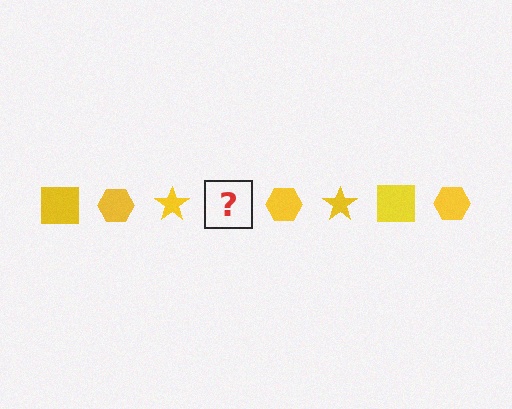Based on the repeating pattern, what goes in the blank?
The blank should be a yellow square.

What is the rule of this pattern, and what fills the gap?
The rule is that the pattern cycles through square, hexagon, star shapes in yellow. The gap should be filled with a yellow square.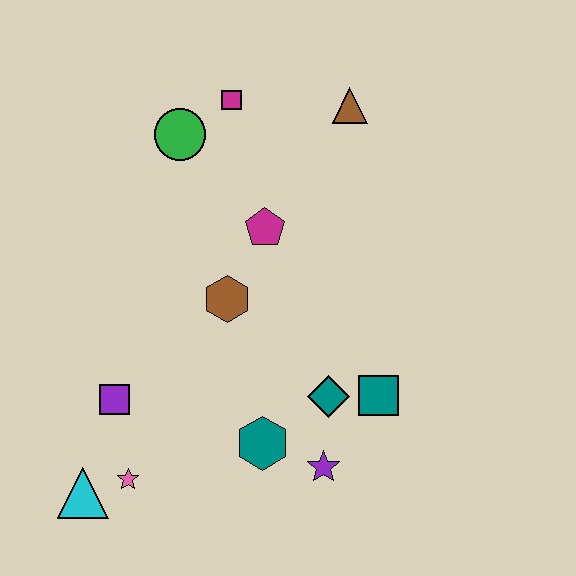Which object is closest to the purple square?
The pink star is closest to the purple square.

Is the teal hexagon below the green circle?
Yes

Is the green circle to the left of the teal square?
Yes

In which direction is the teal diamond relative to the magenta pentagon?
The teal diamond is below the magenta pentagon.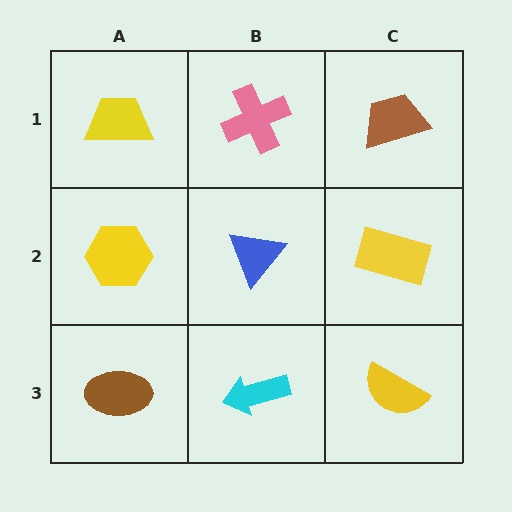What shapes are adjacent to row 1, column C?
A yellow rectangle (row 2, column C), a pink cross (row 1, column B).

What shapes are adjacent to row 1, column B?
A blue triangle (row 2, column B), a yellow trapezoid (row 1, column A), a brown trapezoid (row 1, column C).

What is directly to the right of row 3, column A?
A cyan arrow.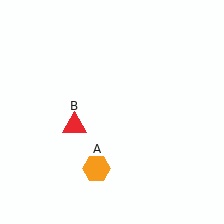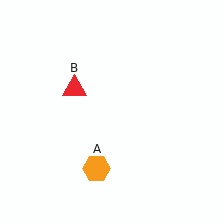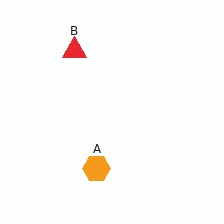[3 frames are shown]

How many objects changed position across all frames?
1 object changed position: red triangle (object B).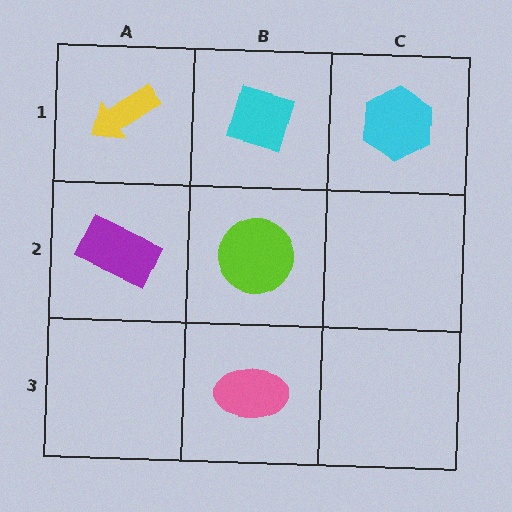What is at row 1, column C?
A cyan hexagon.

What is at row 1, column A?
A yellow arrow.